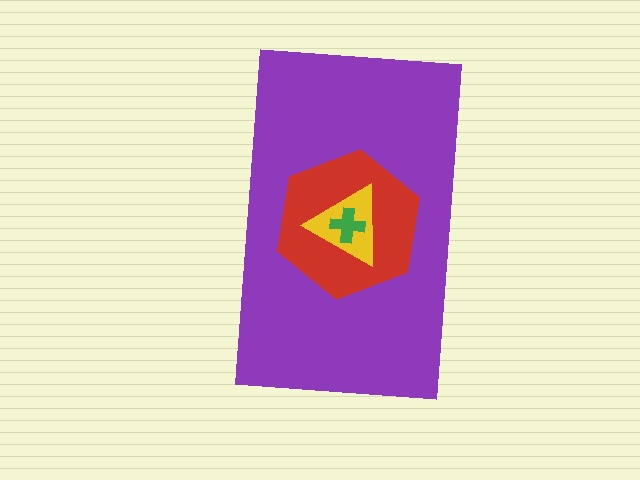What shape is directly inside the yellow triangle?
The green cross.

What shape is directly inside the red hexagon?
The yellow triangle.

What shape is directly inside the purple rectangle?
The red hexagon.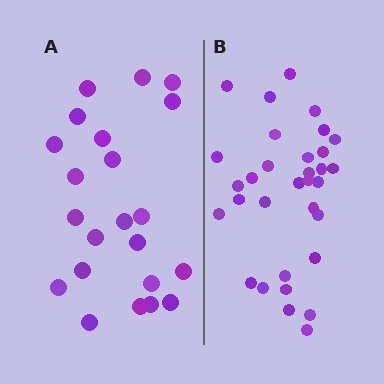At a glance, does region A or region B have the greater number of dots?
Region B (the right region) has more dots.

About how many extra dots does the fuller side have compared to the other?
Region B has roughly 10 or so more dots than region A.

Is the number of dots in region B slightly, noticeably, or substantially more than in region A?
Region B has substantially more. The ratio is roughly 1.5 to 1.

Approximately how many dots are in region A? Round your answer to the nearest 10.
About 20 dots. (The exact count is 22, which rounds to 20.)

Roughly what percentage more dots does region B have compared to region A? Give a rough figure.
About 45% more.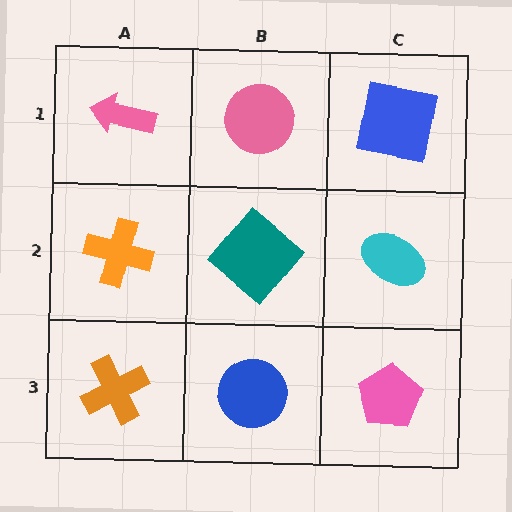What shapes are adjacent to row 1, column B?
A teal diamond (row 2, column B), a pink arrow (row 1, column A), a blue square (row 1, column C).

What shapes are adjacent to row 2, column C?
A blue square (row 1, column C), a pink pentagon (row 3, column C), a teal diamond (row 2, column B).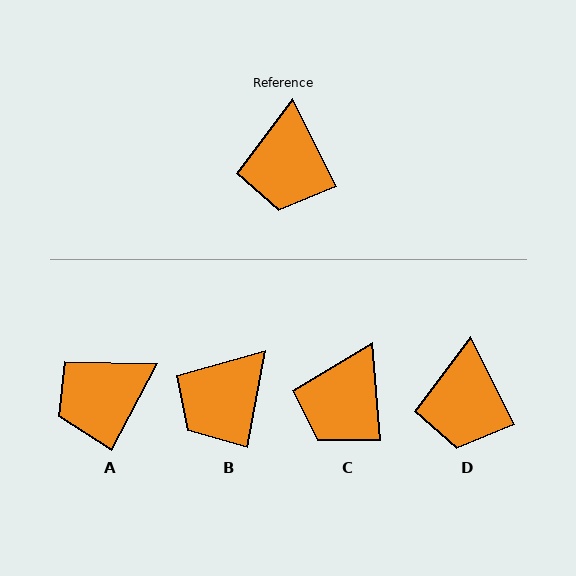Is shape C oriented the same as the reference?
No, it is off by about 22 degrees.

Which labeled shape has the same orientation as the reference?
D.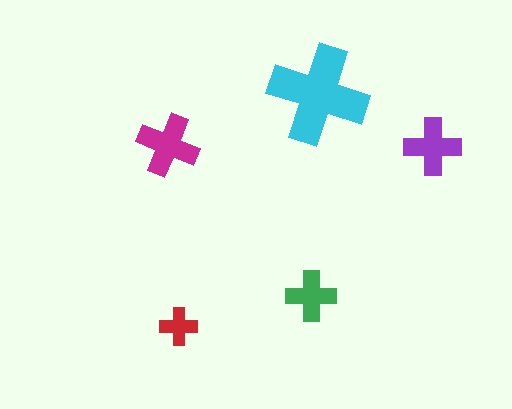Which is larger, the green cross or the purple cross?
The purple one.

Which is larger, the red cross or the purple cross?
The purple one.